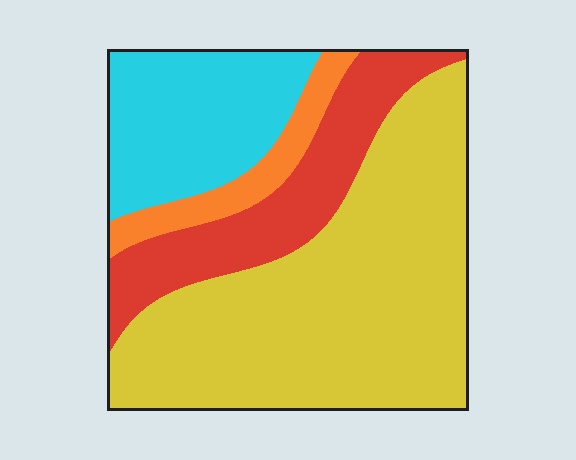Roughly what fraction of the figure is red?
Red covers roughly 20% of the figure.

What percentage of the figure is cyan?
Cyan covers 20% of the figure.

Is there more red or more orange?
Red.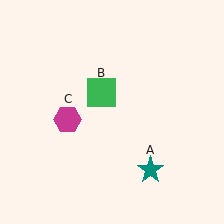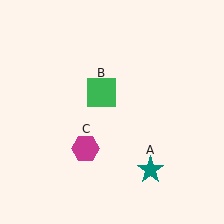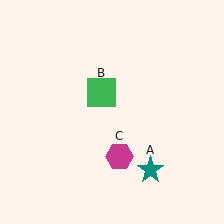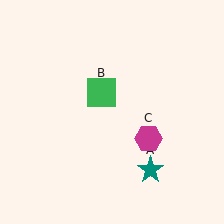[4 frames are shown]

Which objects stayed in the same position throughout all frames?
Teal star (object A) and green square (object B) remained stationary.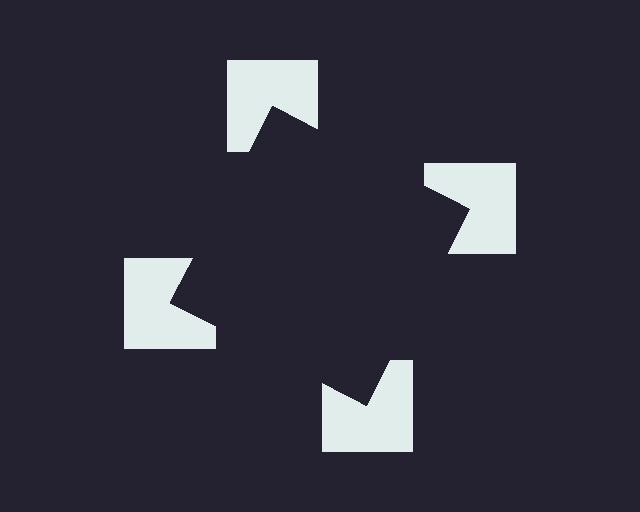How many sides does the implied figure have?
4 sides.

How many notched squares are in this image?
There are 4 — one at each vertex of the illusory square.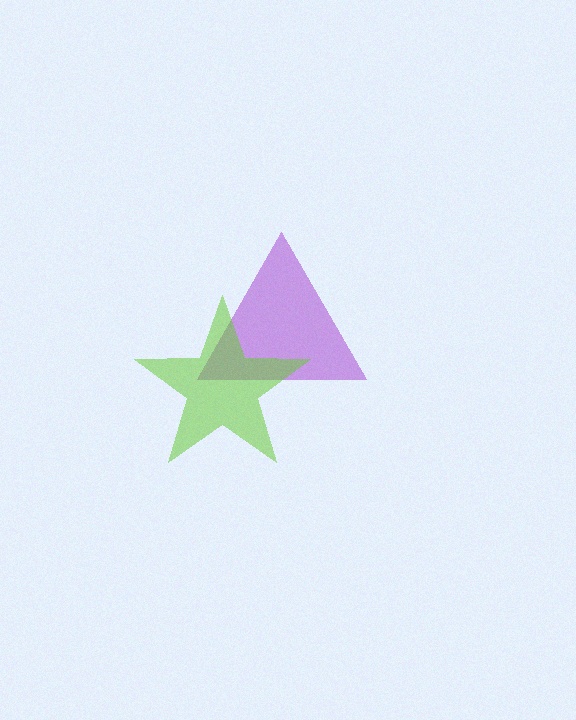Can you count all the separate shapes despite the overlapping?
Yes, there are 2 separate shapes.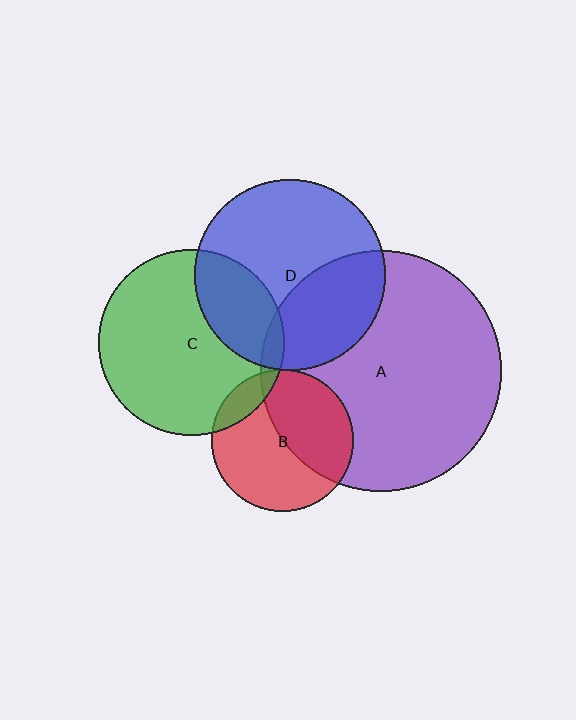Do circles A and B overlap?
Yes.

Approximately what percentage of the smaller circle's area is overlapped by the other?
Approximately 45%.